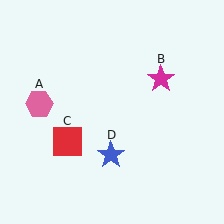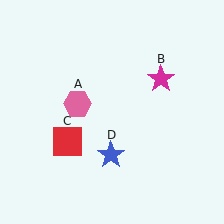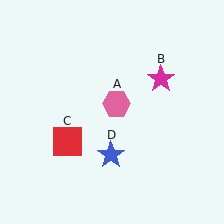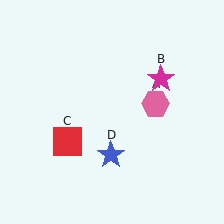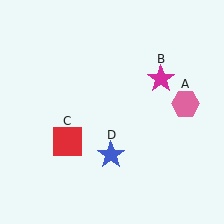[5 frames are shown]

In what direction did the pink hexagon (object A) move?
The pink hexagon (object A) moved right.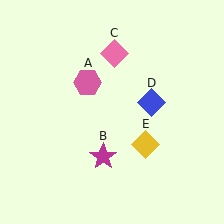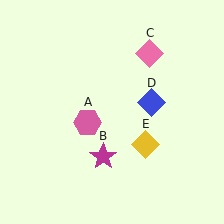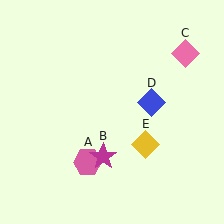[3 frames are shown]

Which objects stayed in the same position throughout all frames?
Magenta star (object B) and blue diamond (object D) and yellow diamond (object E) remained stationary.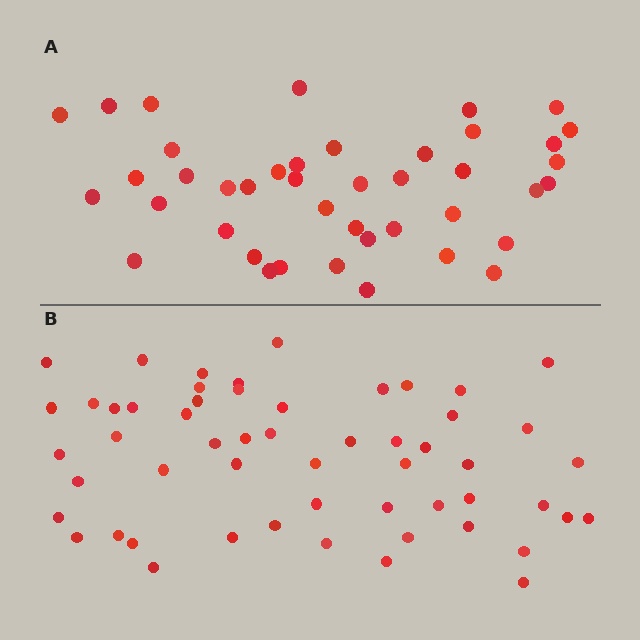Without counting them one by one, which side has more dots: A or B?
Region B (the bottom region) has more dots.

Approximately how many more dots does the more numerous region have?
Region B has approximately 15 more dots than region A.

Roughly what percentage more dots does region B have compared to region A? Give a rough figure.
About 30% more.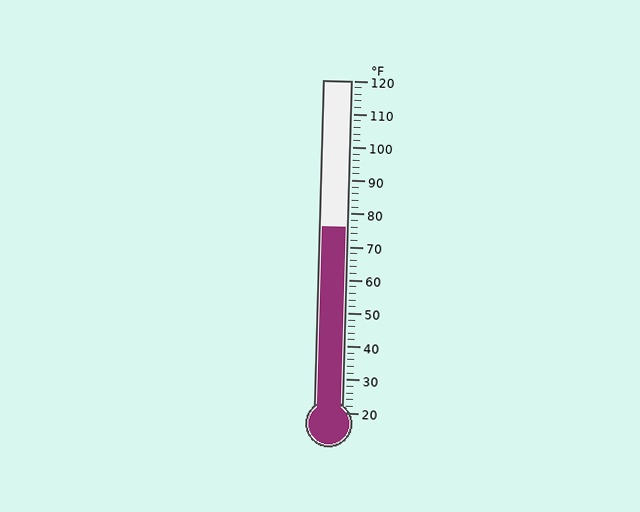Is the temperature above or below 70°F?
The temperature is above 70°F.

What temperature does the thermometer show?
The thermometer shows approximately 76°F.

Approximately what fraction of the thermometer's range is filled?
The thermometer is filled to approximately 55% of its range.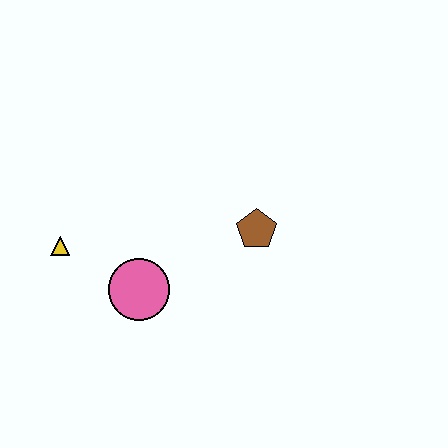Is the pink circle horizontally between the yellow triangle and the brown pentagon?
Yes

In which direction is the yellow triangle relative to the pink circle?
The yellow triangle is to the left of the pink circle.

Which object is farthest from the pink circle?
The brown pentagon is farthest from the pink circle.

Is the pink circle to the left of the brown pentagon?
Yes